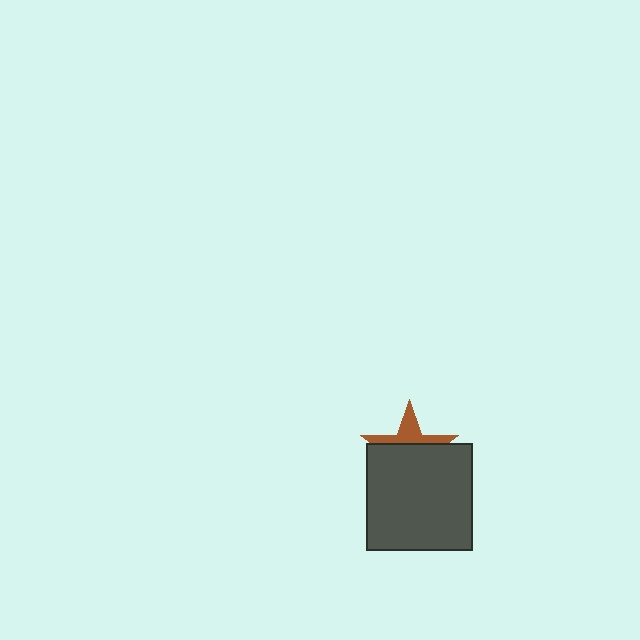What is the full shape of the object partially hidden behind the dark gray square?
The partially hidden object is a brown star.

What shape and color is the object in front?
The object in front is a dark gray square.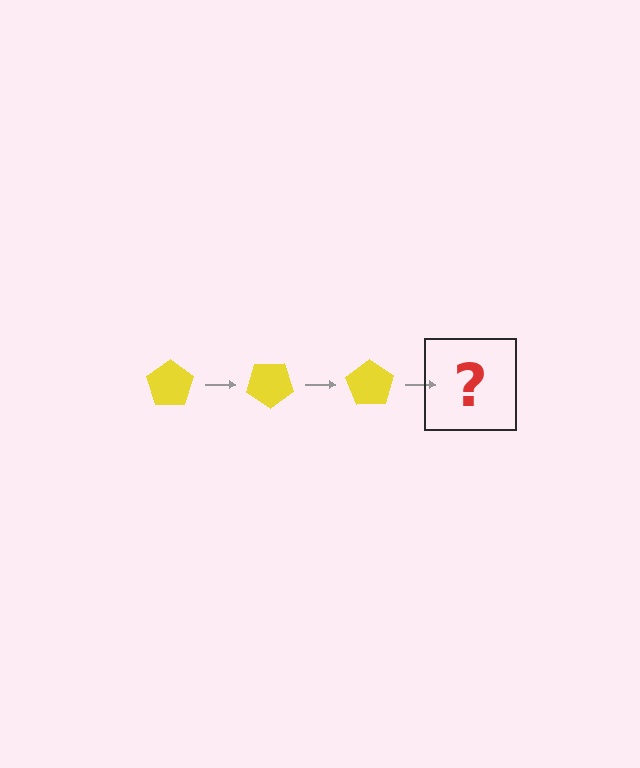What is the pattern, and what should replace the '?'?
The pattern is that the pentagon rotates 35 degrees each step. The '?' should be a yellow pentagon rotated 105 degrees.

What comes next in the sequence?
The next element should be a yellow pentagon rotated 105 degrees.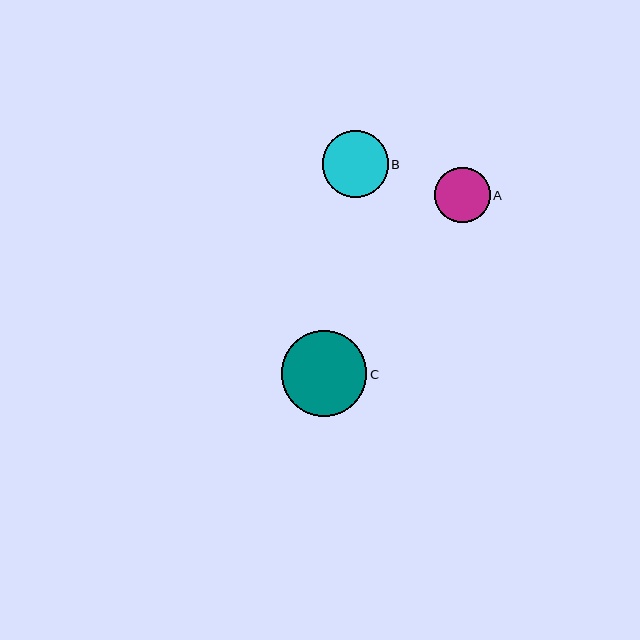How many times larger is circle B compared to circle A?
Circle B is approximately 1.2 times the size of circle A.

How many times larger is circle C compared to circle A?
Circle C is approximately 1.5 times the size of circle A.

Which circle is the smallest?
Circle A is the smallest with a size of approximately 56 pixels.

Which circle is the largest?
Circle C is the largest with a size of approximately 86 pixels.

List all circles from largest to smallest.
From largest to smallest: C, B, A.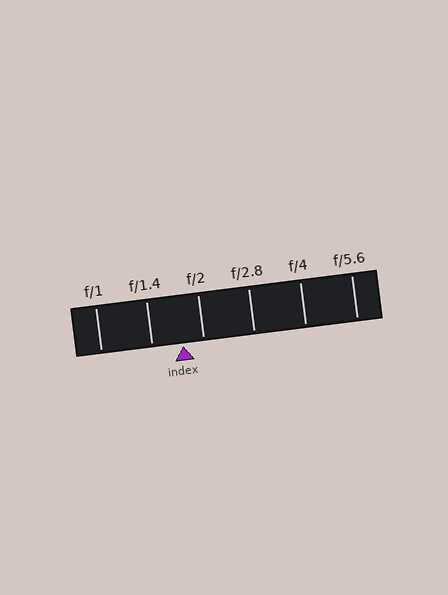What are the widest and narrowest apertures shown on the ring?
The widest aperture shown is f/1 and the narrowest is f/5.6.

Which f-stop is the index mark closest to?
The index mark is closest to f/2.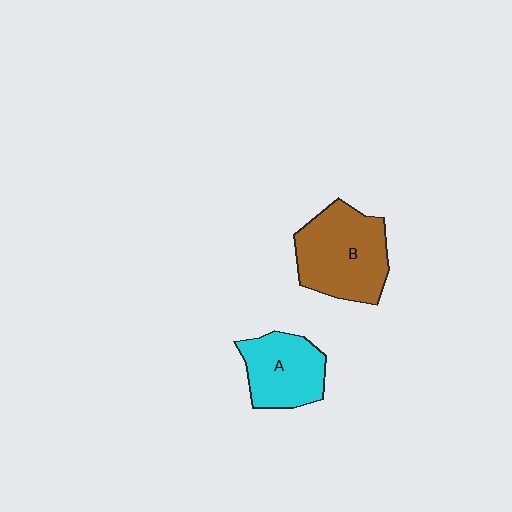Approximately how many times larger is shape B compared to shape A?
Approximately 1.4 times.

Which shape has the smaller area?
Shape A (cyan).